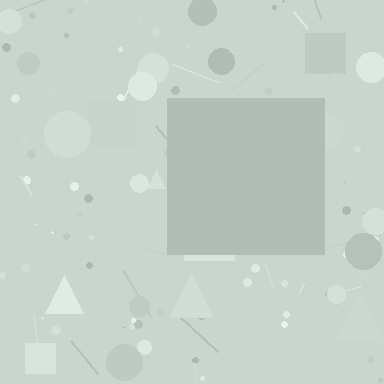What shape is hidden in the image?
A square is hidden in the image.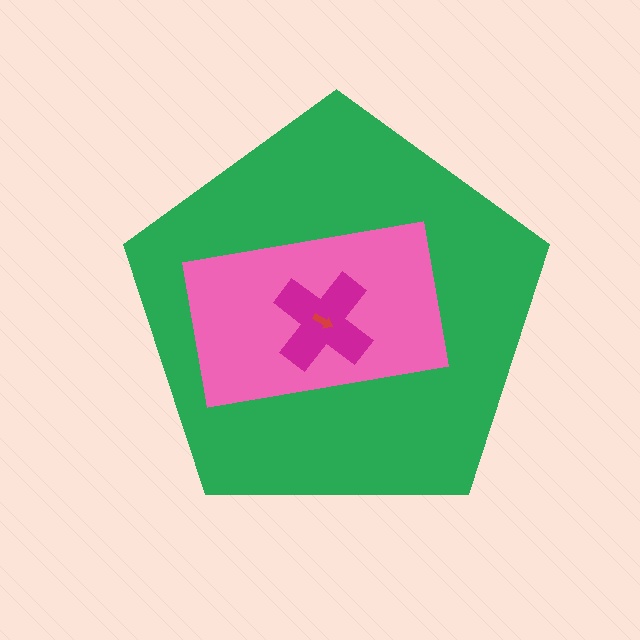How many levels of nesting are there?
4.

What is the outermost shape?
The green pentagon.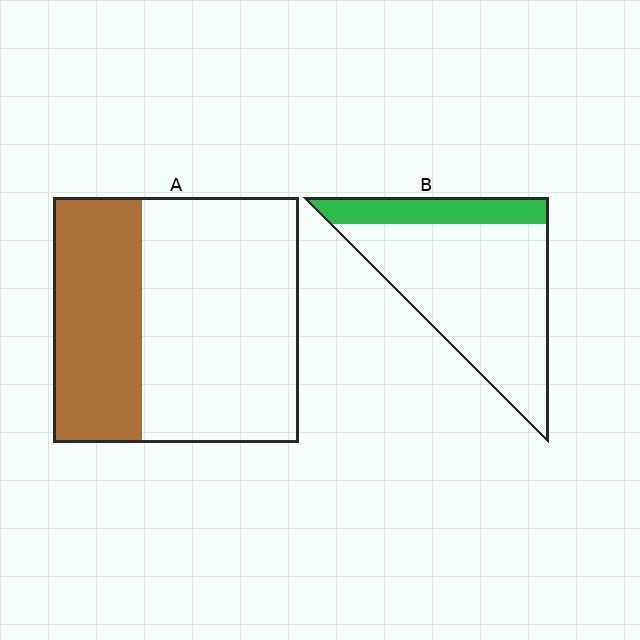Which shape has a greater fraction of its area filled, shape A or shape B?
Shape A.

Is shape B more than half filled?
No.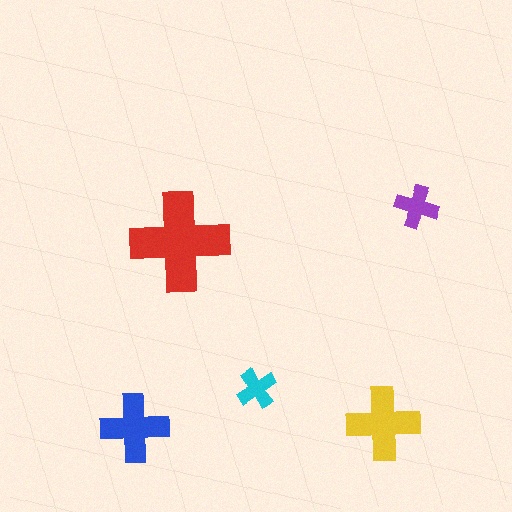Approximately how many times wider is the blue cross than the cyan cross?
About 1.5 times wider.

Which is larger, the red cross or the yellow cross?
The red one.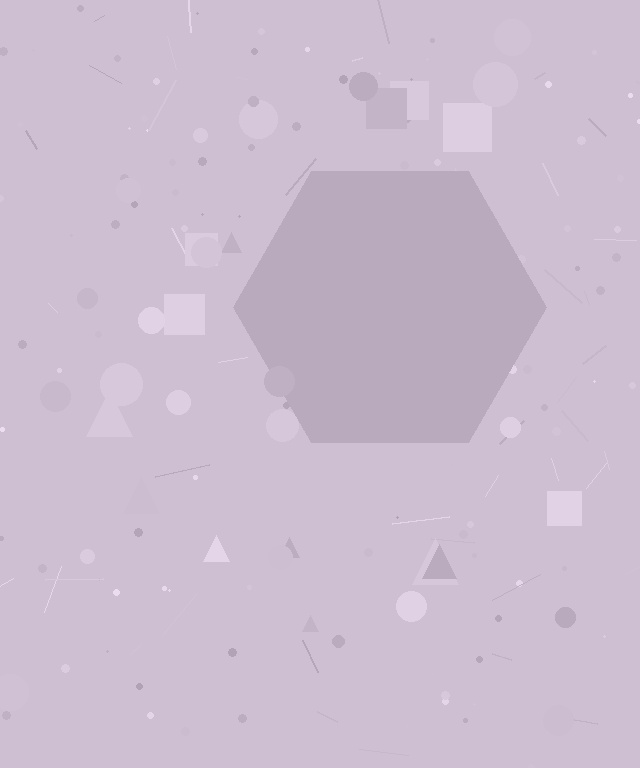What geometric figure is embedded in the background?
A hexagon is embedded in the background.